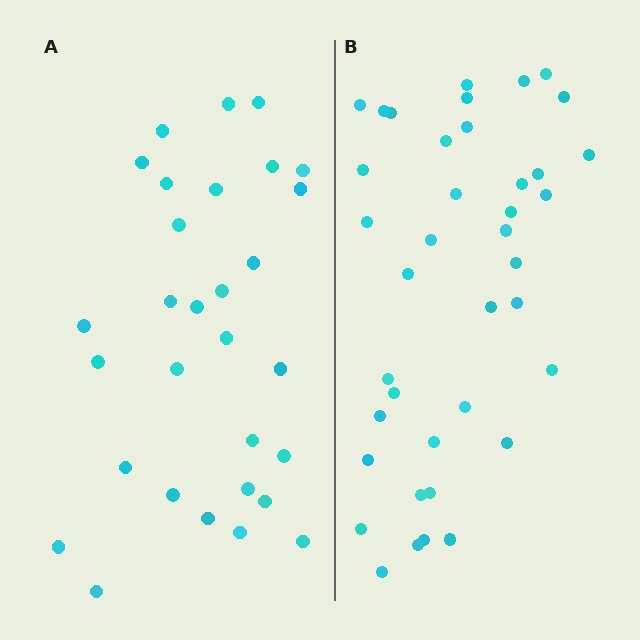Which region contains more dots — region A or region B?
Region B (the right region) has more dots.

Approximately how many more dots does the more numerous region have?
Region B has roughly 8 or so more dots than region A.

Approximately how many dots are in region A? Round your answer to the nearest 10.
About 30 dots.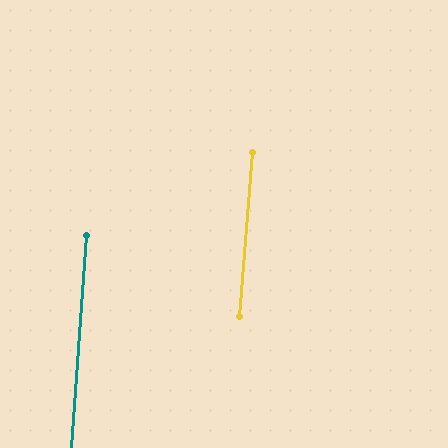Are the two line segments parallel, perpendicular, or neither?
Parallel — their directions differ by only 0.5°.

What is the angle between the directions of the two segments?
Approximately 1 degree.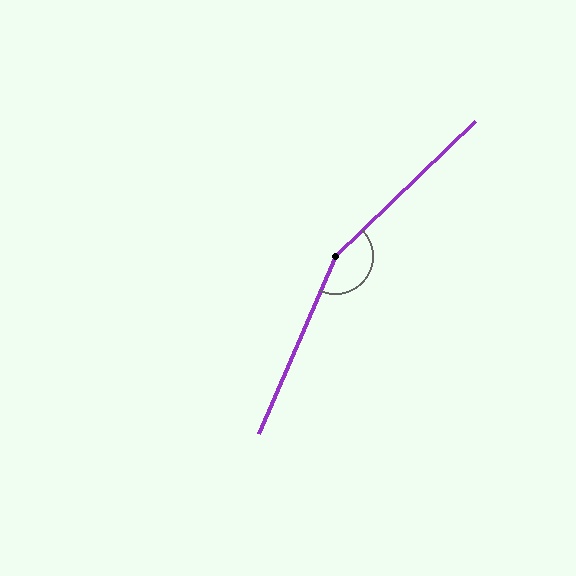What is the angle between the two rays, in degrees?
Approximately 157 degrees.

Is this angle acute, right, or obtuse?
It is obtuse.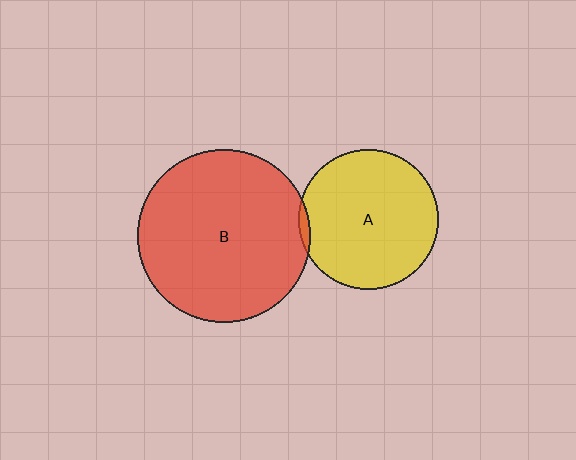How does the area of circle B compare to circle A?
Approximately 1.5 times.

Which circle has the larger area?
Circle B (red).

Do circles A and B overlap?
Yes.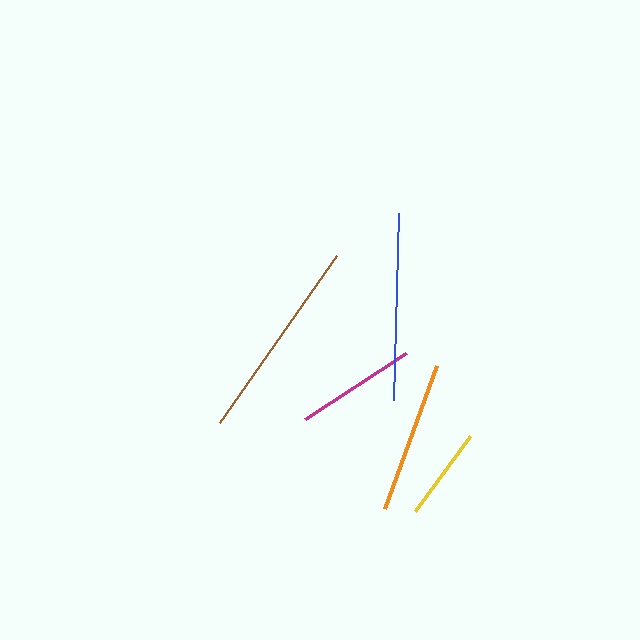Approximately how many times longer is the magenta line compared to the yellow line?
The magenta line is approximately 1.3 times the length of the yellow line.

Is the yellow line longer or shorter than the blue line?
The blue line is longer than the yellow line.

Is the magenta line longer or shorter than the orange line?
The orange line is longer than the magenta line.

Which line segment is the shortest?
The yellow line is the shortest at approximately 93 pixels.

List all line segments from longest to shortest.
From longest to shortest: brown, blue, orange, magenta, yellow.